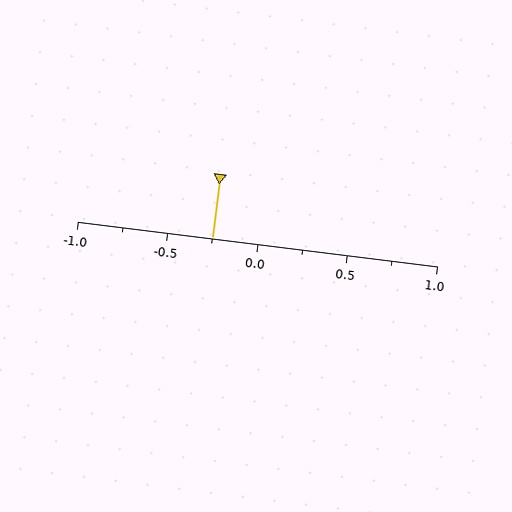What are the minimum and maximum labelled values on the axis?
The axis runs from -1.0 to 1.0.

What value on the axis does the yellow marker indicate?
The marker indicates approximately -0.25.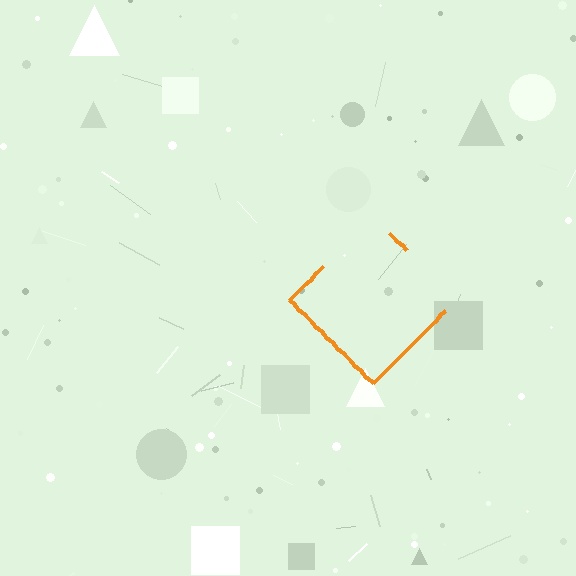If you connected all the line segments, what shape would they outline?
They would outline a diamond.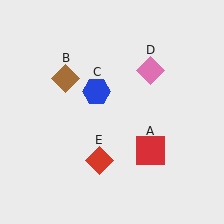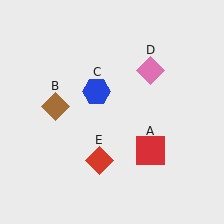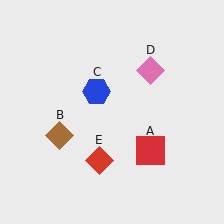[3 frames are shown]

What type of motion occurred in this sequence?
The brown diamond (object B) rotated counterclockwise around the center of the scene.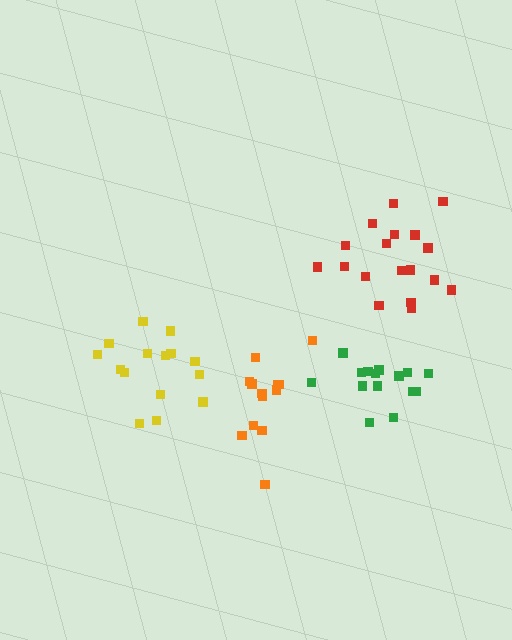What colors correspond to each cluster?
The clusters are colored: red, orange, green, yellow.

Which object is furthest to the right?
The red cluster is rightmost.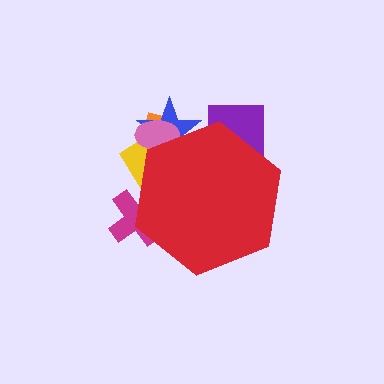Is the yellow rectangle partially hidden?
Yes, the yellow rectangle is partially hidden behind the red hexagon.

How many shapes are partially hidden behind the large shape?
6 shapes are partially hidden.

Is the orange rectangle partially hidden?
Yes, the orange rectangle is partially hidden behind the red hexagon.